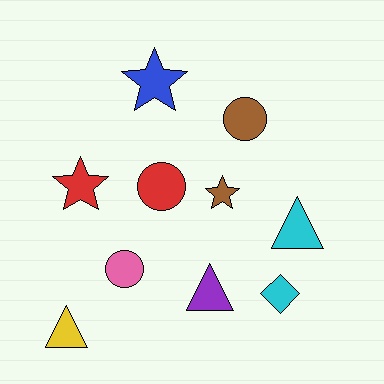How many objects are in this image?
There are 10 objects.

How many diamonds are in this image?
There is 1 diamond.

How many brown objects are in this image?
There are 2 brown objects.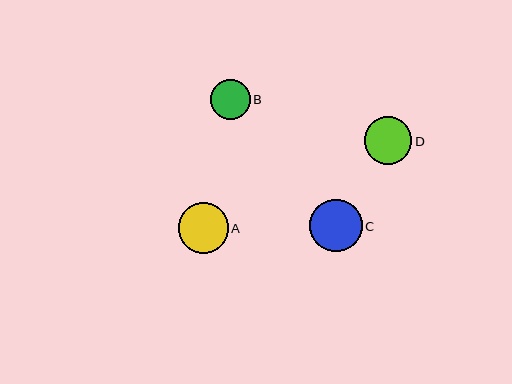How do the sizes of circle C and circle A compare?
Circle C and circle A are approximately the same size.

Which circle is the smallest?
Circle B is the smallest with a size of approximately 40 pixels.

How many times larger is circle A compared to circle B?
Circle A is approximately 1.3 times the size of circle B.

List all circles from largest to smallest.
From largest to smallest: C, A, D, B.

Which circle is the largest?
Circle C is the largest with a size of approximately 53 pixels.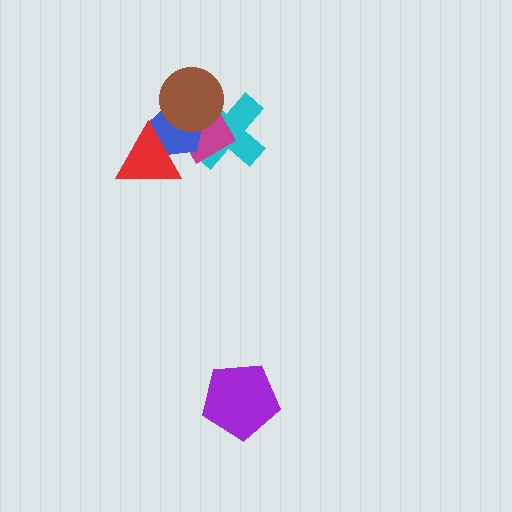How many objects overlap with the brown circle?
3 objects overlap with the brown circle.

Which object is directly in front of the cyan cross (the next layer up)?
The magenta diamond is directly in front of the cyan cross.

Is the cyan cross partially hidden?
Yes, it is partially covered by another shape.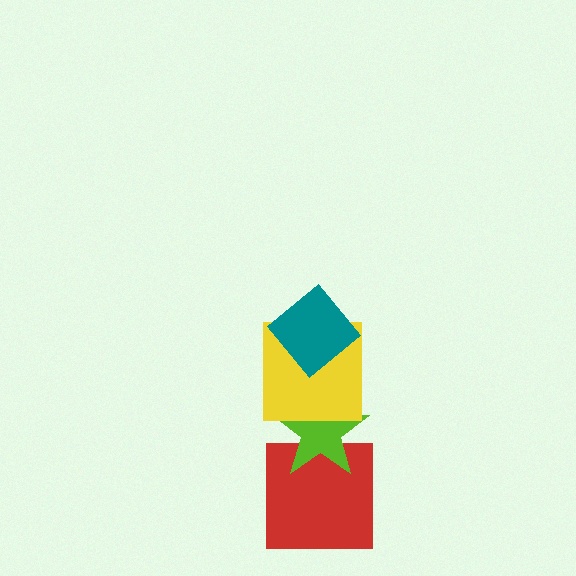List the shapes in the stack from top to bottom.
From top to bottom: the teal diamond, the yellow square, the lime star, the red square.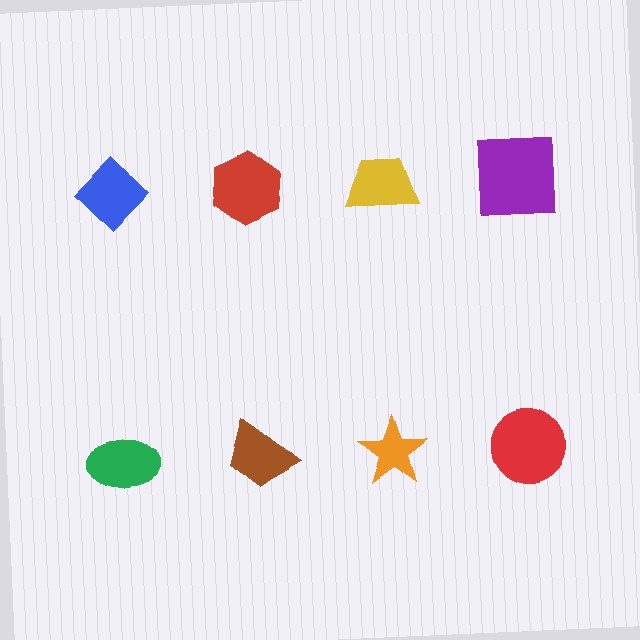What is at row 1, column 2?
A red hexagon.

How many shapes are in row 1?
4 shapes.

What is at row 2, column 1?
A green ellipse.